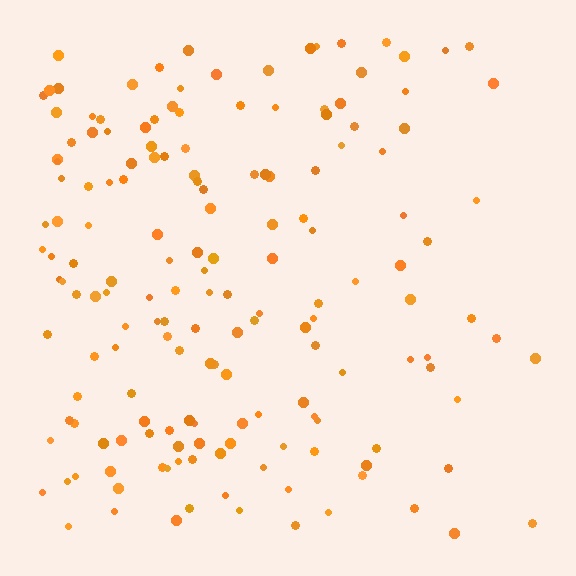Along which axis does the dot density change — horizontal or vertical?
Horizontal.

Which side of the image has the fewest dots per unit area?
The right.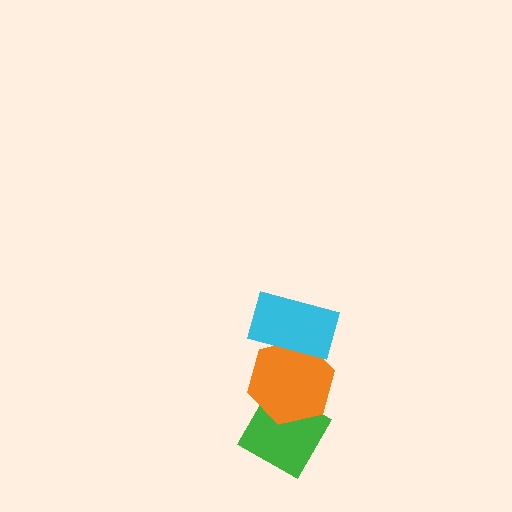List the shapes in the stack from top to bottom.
From top to bottom: the cyan rectangle, the orange hexagon, the green diamond.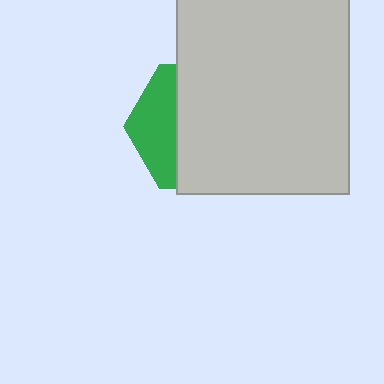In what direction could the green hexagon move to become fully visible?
The green hexagon could move left. That would shift it out from behind the light gray rectangle entirely.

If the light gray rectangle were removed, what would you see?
You would see the complete green hexagon.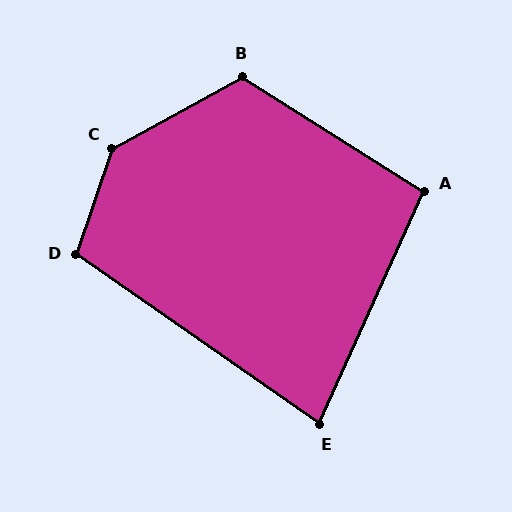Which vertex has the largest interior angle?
C, at approximately 137 degrees.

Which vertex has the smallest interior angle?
E, at approximately 79 degrees.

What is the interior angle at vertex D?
Approximately 106 degrees (obtuse).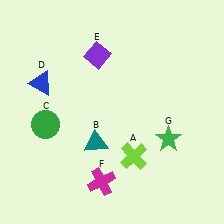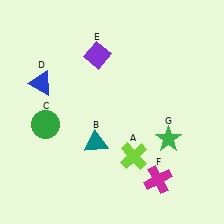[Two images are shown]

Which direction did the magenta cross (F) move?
The magenta cross (F) moved right.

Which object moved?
The magenta cross (F) moved right.